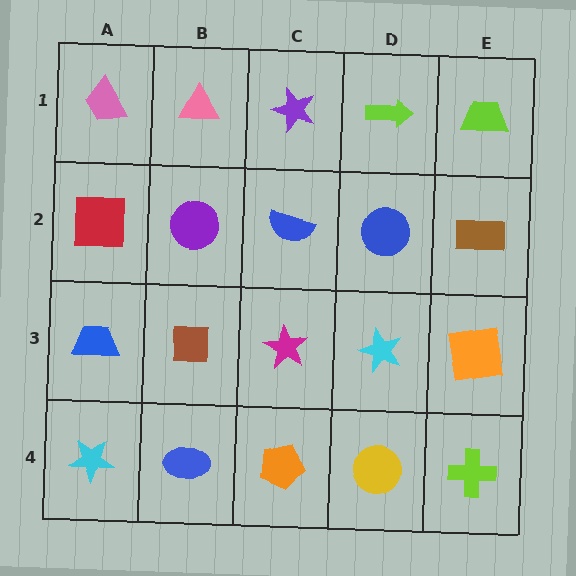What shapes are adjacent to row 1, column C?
A blue semicircle (row 2, column C), a pink triangle (row 1, column B), a lime arrow (row 1, column D).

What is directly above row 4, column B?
A brown square.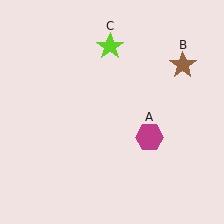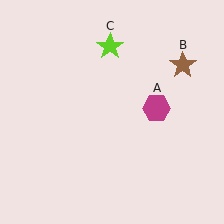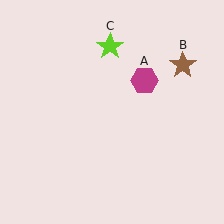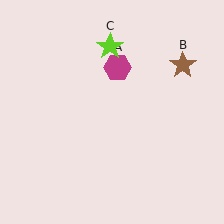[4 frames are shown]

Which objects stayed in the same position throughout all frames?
Brown star (object B) and lime star (object C) remained stationary.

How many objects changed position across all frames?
1 object changed position: magenta hexagon (object A).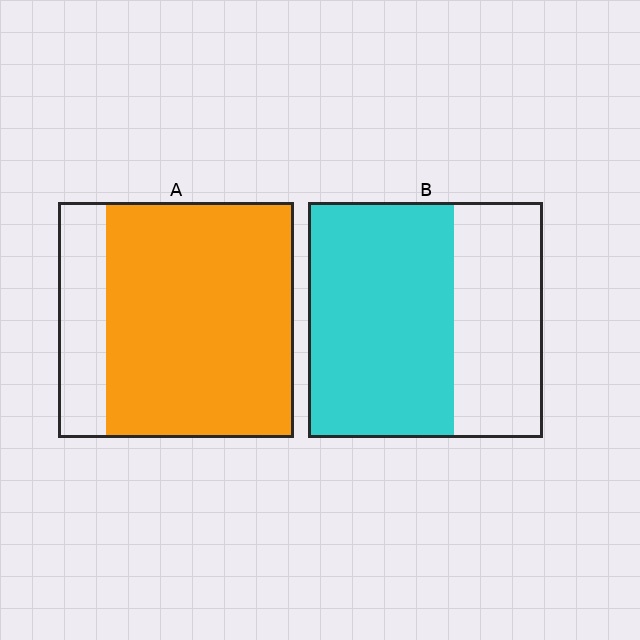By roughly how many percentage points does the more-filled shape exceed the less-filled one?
By roughly 20 percentage points (A over B).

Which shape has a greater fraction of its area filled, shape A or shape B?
Shape A.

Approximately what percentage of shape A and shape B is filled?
A is approximately 80% and B is approximately 60%.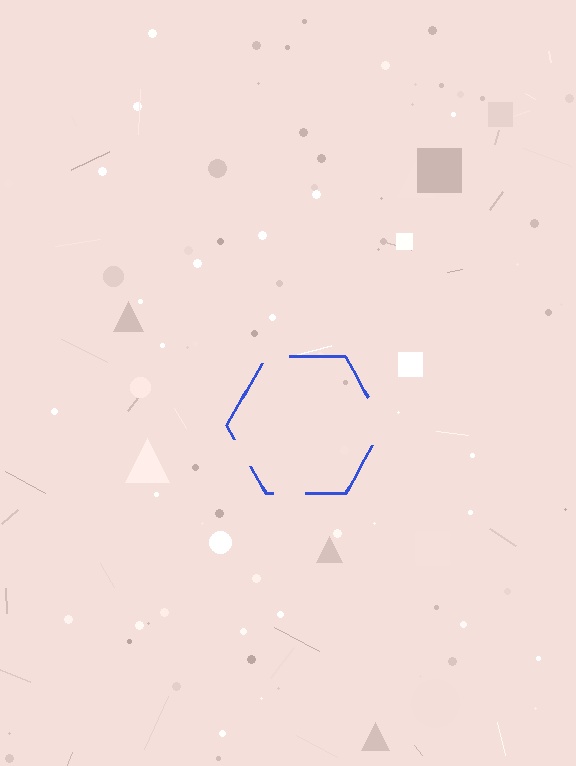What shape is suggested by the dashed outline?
The dashed outline suggests a hexagon.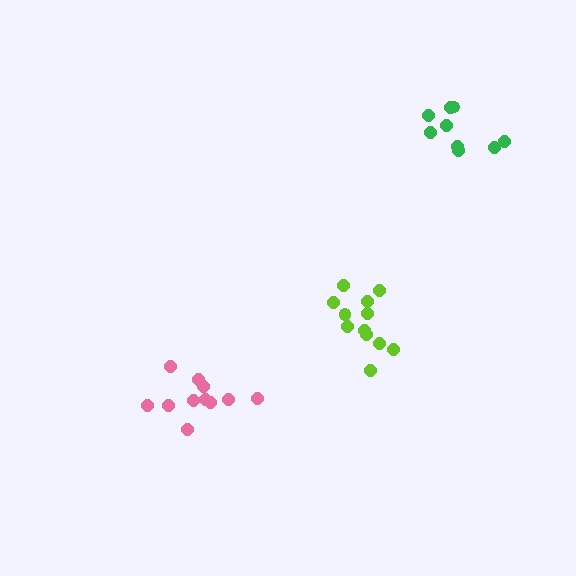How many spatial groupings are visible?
There are 3 spatial groupings.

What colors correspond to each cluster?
The clusters are colored: lime, green, pink.